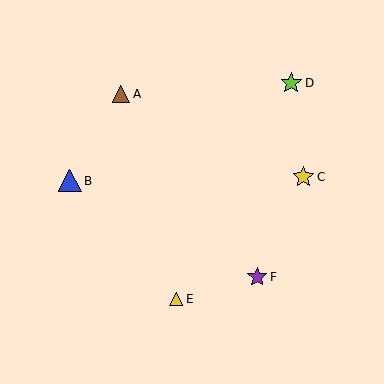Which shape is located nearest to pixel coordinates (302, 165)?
The yellow star (labeled C) at (303, 177) is nearest to that location.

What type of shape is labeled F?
Shape F is a purple star.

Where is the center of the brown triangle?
The center of the brown triangle is at (121, 94).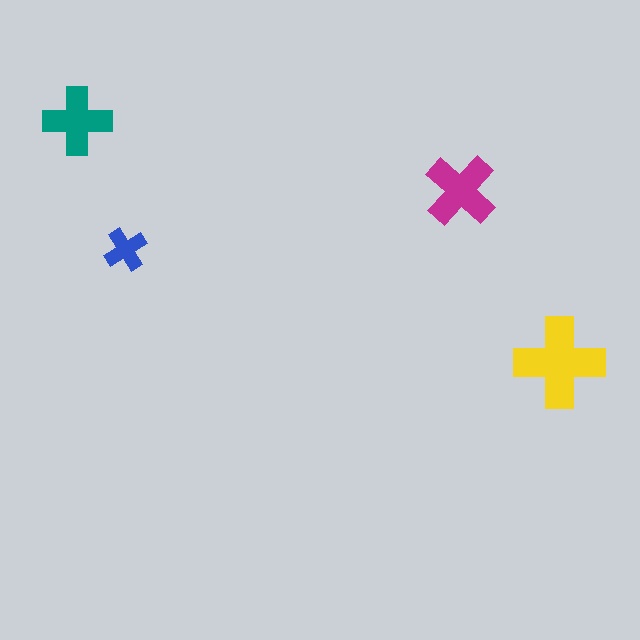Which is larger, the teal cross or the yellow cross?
The yellow one.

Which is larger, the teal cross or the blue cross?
The teal one.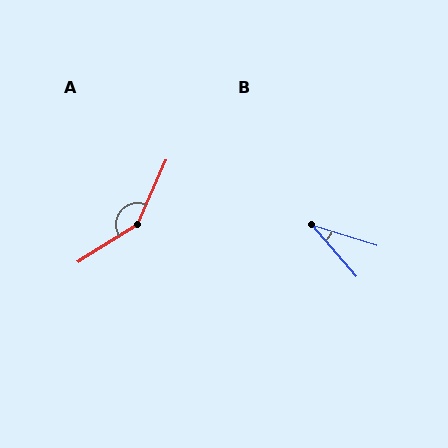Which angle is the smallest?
B, at approximately 32 degrees.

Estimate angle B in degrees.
Approximately 32 degrees.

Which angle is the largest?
A, at approximately 146 degrees.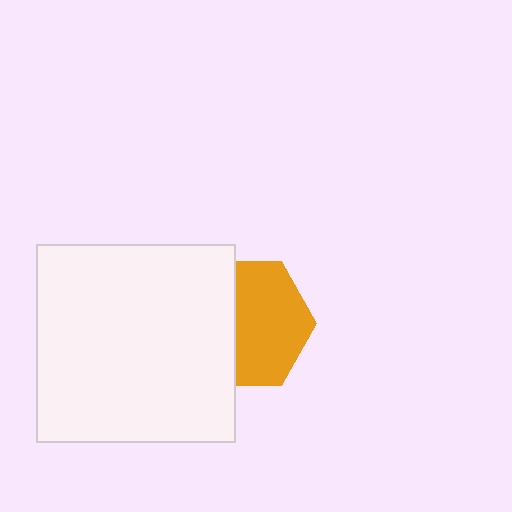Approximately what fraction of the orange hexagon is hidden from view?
Roughly 40% of the orange hexagon is hidden behind the white square.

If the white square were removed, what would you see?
You would see the complete orange hexagon.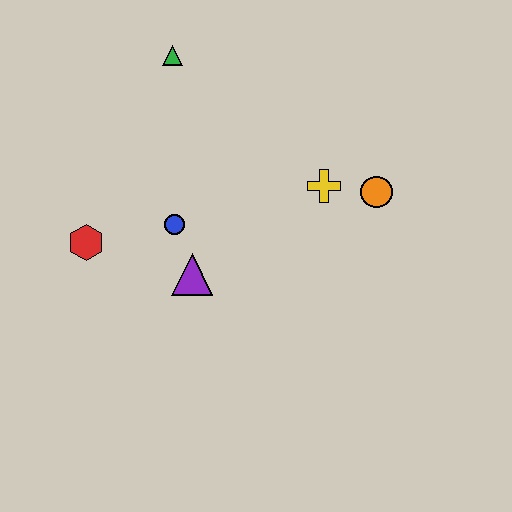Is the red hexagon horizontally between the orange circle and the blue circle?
No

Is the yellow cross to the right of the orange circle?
No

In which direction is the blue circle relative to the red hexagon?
The blue circle is to the right of the red hexagon.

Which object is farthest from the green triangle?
The orange circle is farthest from the green triangle.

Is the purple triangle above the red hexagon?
No